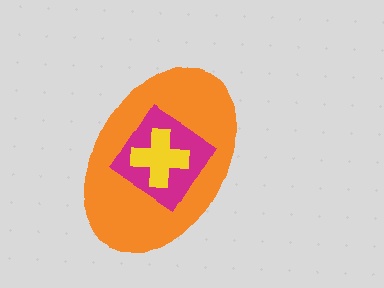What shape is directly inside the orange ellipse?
The magenta diamond.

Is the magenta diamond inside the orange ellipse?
Yes.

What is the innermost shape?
The yellow cross.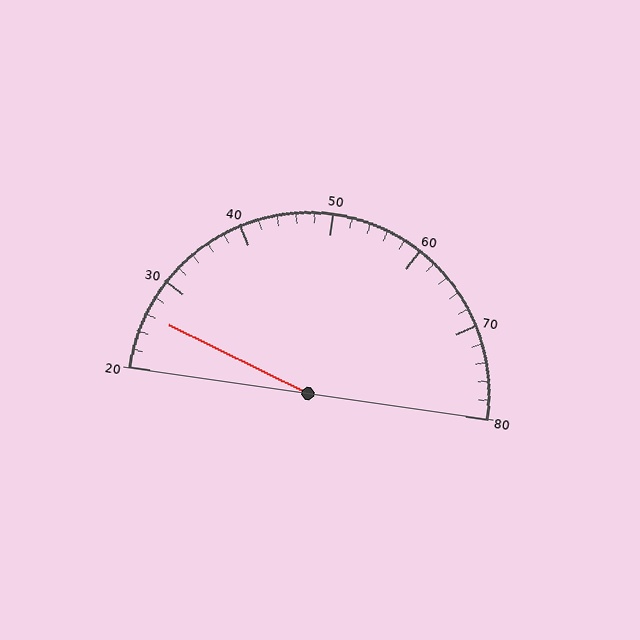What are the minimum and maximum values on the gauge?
The gauge ranges from 20 to 80.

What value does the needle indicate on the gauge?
The needle indicates approximately 26.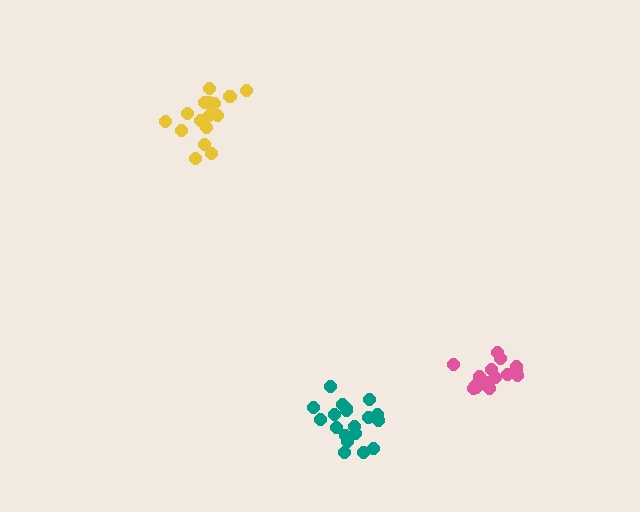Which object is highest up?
The yellow cluster is topmost.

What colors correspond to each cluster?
The clusters are colored: teal, pink, yellow.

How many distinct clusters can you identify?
There are 3 distinct clusters.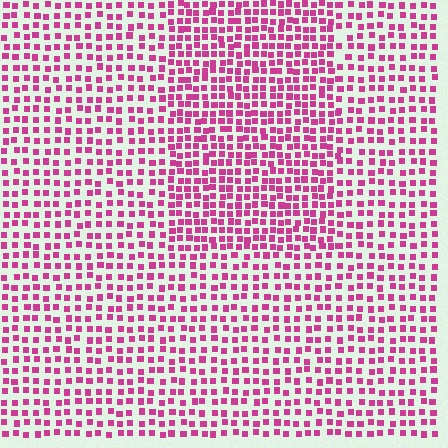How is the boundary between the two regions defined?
The boundary is defined by a change in element density (approximately 1.6x ratio). All elements are the same color, size, and shape.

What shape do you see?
I see a rectangle.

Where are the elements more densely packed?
The elements are more densely packed inside the rectangle boundary.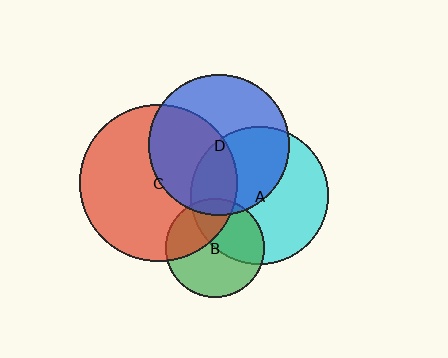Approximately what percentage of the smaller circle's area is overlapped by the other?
Approximately 45%.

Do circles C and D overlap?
Yes.